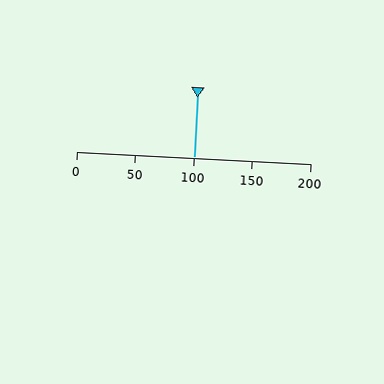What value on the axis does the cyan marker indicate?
The marker indicates approximately 100.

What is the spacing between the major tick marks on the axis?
The major ticks are spaced 50 apart.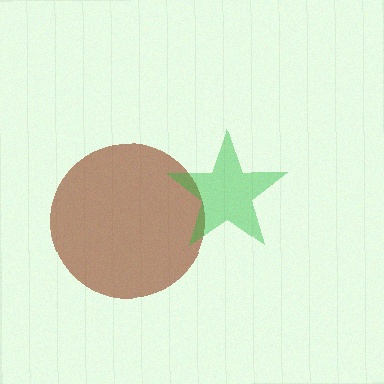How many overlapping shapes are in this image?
There are 2 overlapping shapes in the image.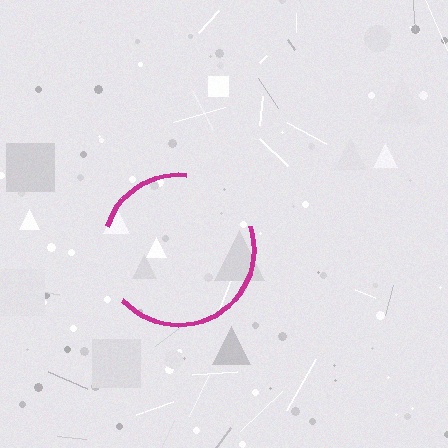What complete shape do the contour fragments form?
The contour fragments form a circle.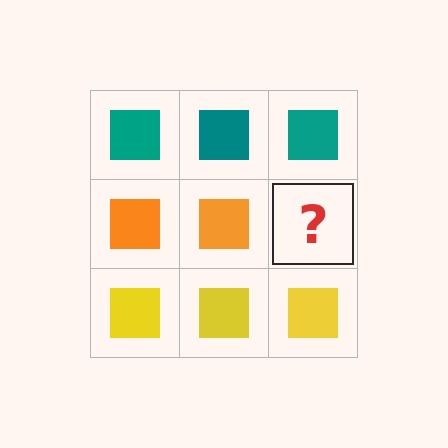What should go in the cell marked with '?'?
The missing cell should contain an orange square.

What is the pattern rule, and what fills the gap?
The rule is that each row has a consistent color. The gap should be filled with an orange square.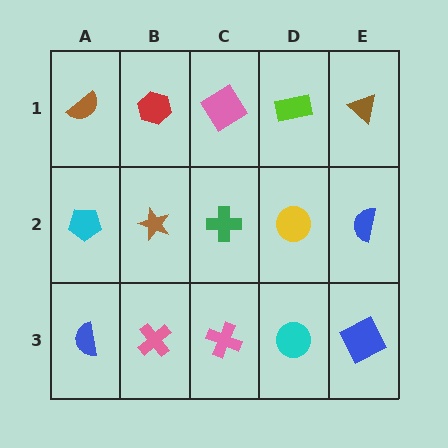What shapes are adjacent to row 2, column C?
A pink diamond (row 1, column C), a pink cross (row 3, column C), a brown star (row 2, column B), a yellow circle (row 2, column D).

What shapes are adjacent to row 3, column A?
A cyan pentagon (row 2, column A), a pink cross (row 3, column B).